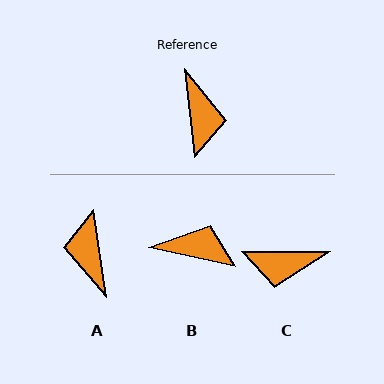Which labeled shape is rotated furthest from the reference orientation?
A, about 178 degrees away.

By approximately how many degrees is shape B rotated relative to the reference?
Approximately 70 degrees counter-clockwise.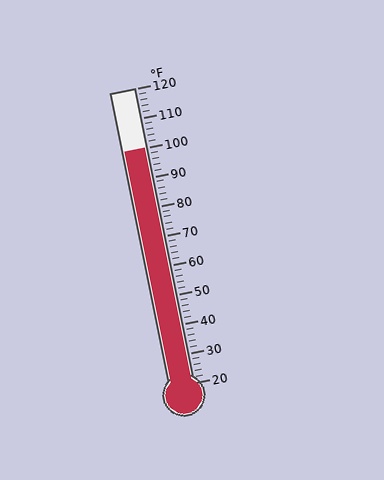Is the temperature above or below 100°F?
The temperature is at 100°F.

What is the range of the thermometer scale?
The thermometer scale ranges from 20°F to 120°F.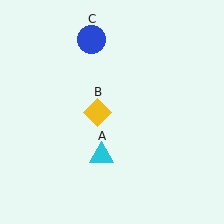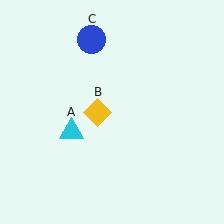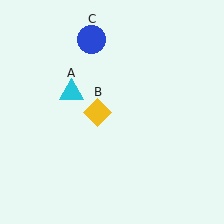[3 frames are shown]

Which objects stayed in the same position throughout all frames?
Yellow diamond (object B) and blue circle (object C) remained stationary.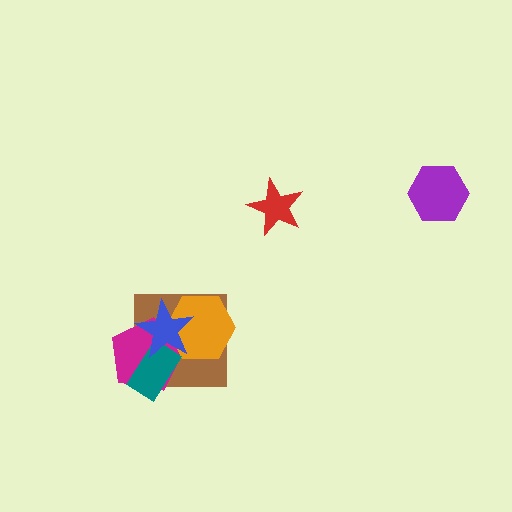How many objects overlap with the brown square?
4 objects overlap with the brown square.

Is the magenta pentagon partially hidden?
Yes, it is partially covered by another shape.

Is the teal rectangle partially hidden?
Yes, it is partially covered by another shape.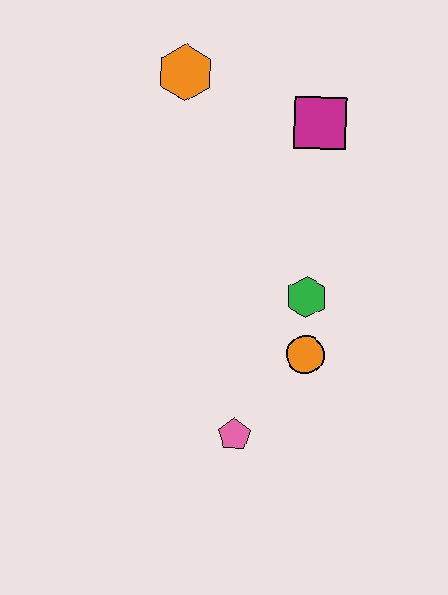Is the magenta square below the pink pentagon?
No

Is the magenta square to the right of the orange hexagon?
Yes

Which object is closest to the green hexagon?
The orange circle is closest to the green hexagon.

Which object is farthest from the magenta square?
The pink pentagon is farthest from the magenta square.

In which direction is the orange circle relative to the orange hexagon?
The orange circle is below the orange hexagon.